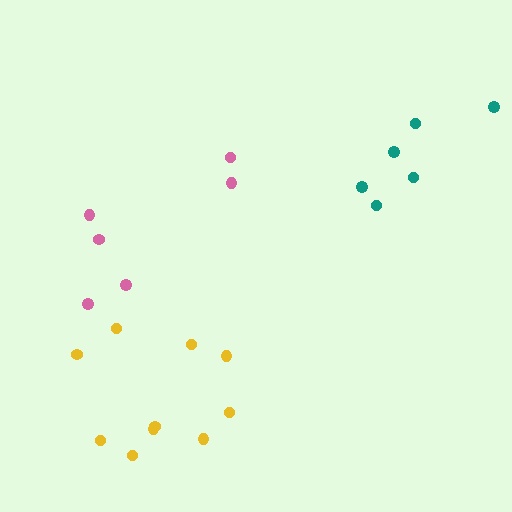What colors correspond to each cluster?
The clusters are colored: yellow, pink, teal.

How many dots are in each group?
Group 1: 10 dots, Group 2: 6 dots, Group 3: 6 dots (22 total).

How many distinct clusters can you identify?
There are 3 distinct clusters.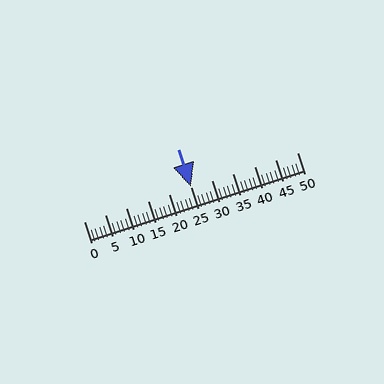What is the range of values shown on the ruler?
The ruler shows values from 0 to 50.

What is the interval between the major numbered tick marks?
The major tick marks are spaced 5 units apart.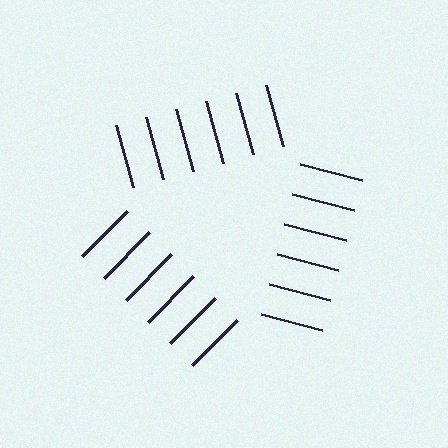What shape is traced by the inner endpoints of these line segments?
An illusory triangle — the line segments terminate on its edges but no continuous stroke is drawn.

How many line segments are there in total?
18 — 6 along each of the 3 edges.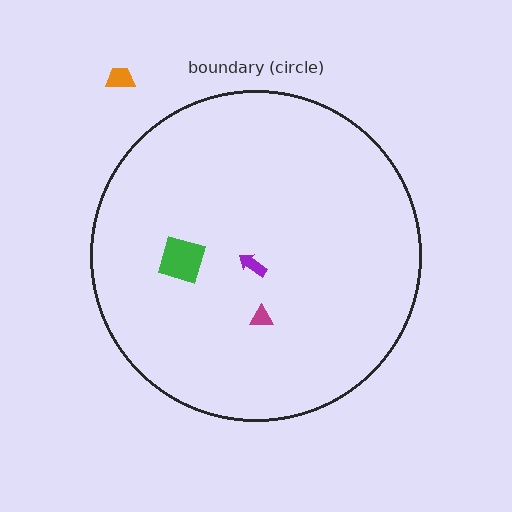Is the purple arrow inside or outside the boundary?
Inside.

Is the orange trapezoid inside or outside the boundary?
Outside.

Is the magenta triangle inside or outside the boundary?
Inside.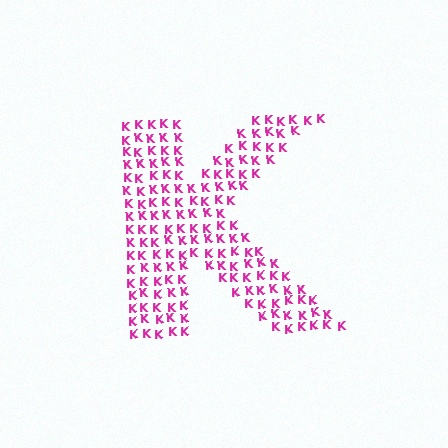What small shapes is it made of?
It is made of small letter K's.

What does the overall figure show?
The overall figure shows the letter K.